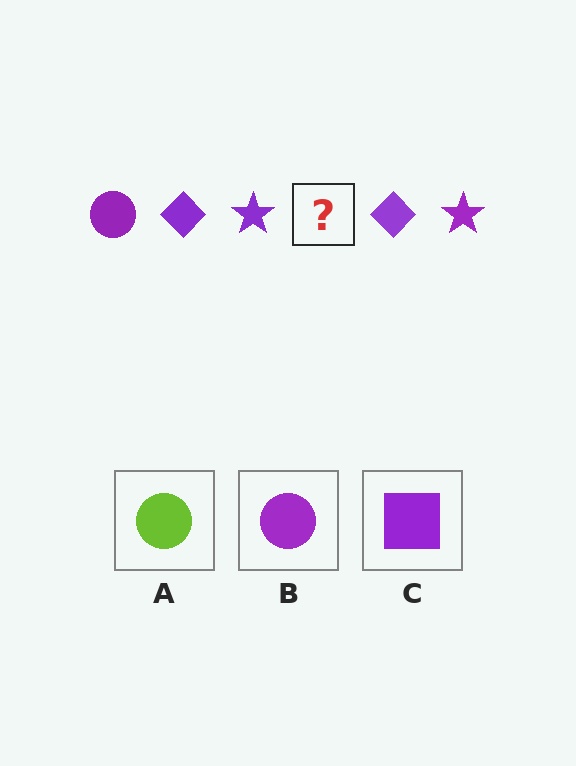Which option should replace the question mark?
Option B.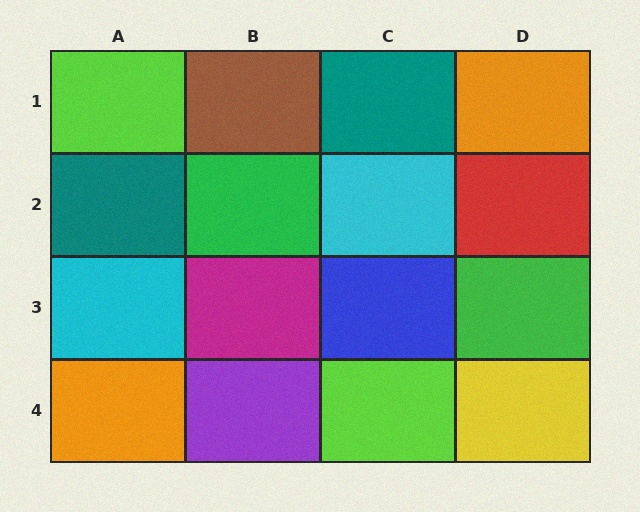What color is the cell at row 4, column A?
Orange.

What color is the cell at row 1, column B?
Brown.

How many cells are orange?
2 cells are orange.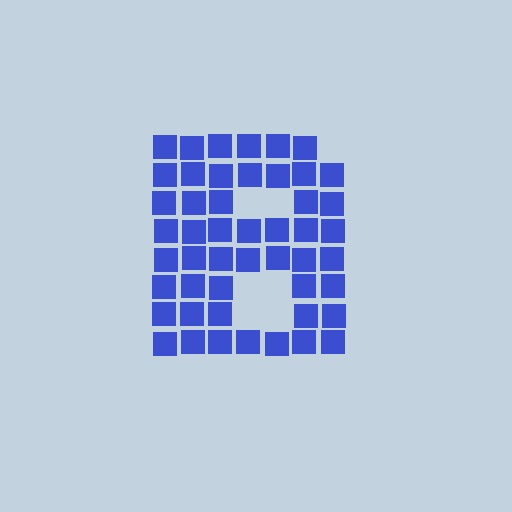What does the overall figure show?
The overall figure shows the letter B.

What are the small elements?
The small elements are squares.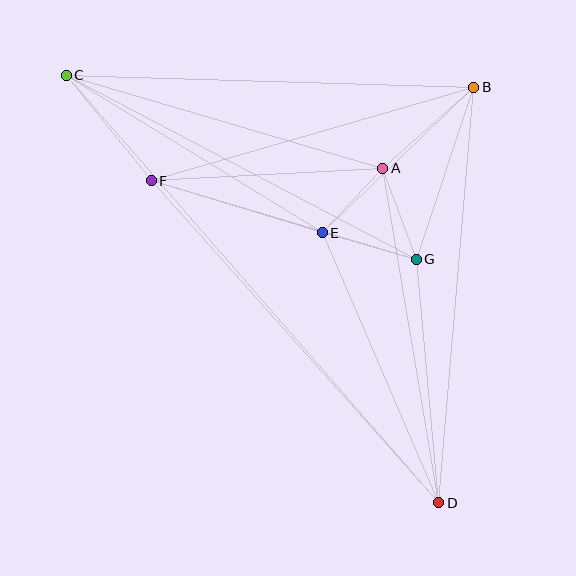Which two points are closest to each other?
Points A and E are closest to each other.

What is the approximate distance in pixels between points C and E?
The distance between C and E is approximately 300 pixels.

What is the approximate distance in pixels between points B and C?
The distance between B and C is approximately 408 pixels.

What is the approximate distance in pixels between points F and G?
The distance between F and G is approximately 277 pixels.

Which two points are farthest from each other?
Points C and D are farthest from each other.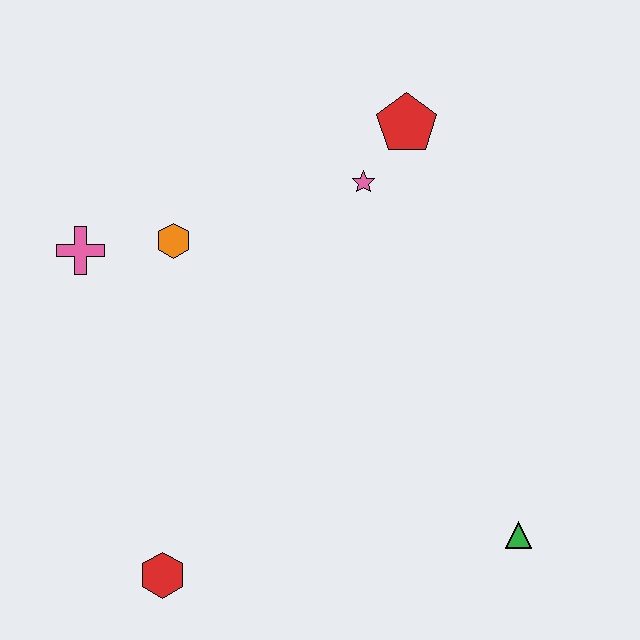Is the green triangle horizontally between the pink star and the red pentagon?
No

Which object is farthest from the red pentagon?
The red hexagon is farthest from the red pentagon.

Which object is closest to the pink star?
The red pentagon is closest to the pink star.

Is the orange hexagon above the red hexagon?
Yes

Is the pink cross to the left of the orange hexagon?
Yes